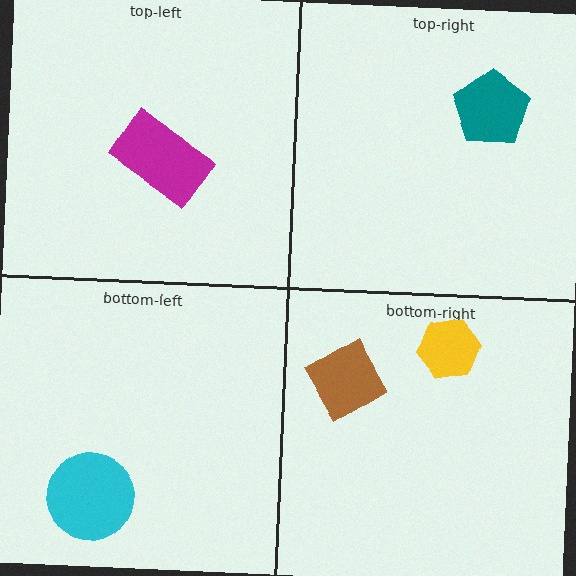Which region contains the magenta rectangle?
The top-left region.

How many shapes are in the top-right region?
1.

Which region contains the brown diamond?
The bottom-right region.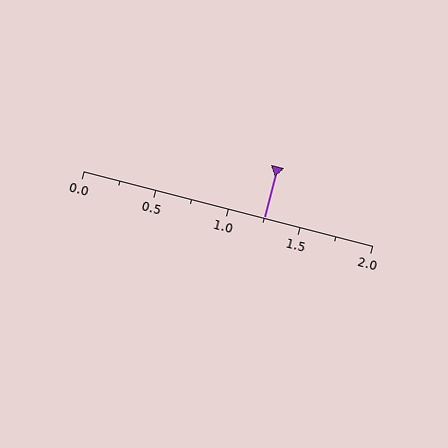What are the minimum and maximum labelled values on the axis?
The axis runs from 0.0 to 2.0.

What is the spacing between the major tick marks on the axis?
The major ticks are spaced 0.5 apart.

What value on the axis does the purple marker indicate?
The marker indicates approximately 1.25.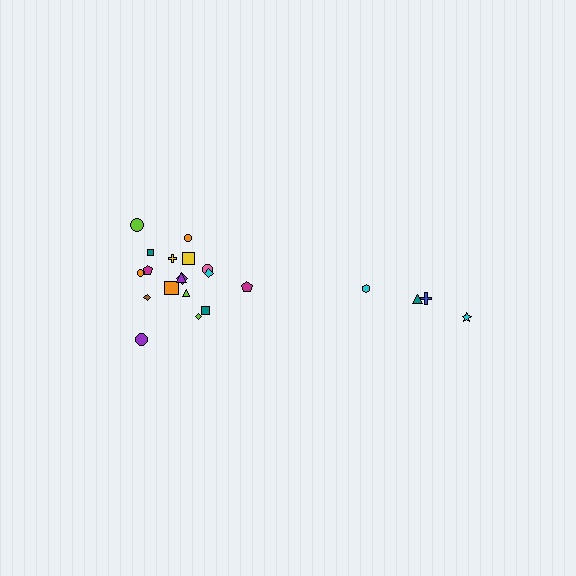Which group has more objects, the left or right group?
The left group.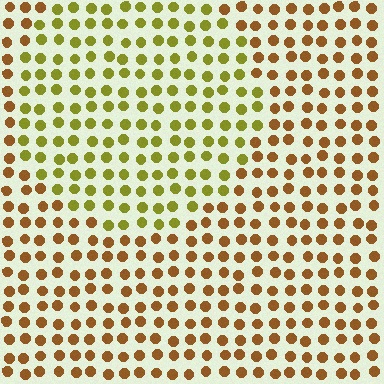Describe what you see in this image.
The image is filled with small brown elements in a uniform arrangement. A circle-shaped region is visible where the elements are tinted to a slightly different hue, forming a subtle color boundary.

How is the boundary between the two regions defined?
The boundary is defined purely by a slight shift in hue (about 38 degrees). Spacing, size, and orientation are identical on both sides.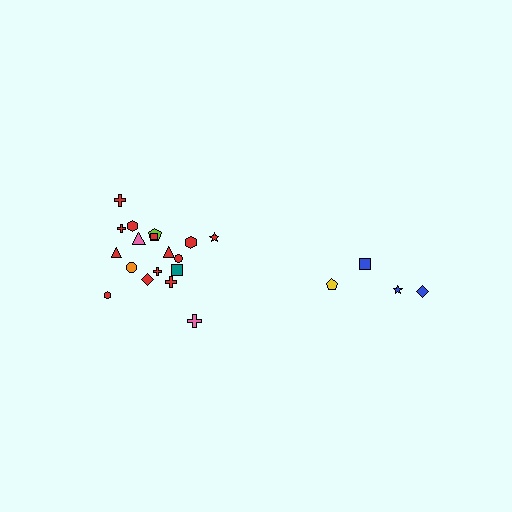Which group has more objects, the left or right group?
The left group.